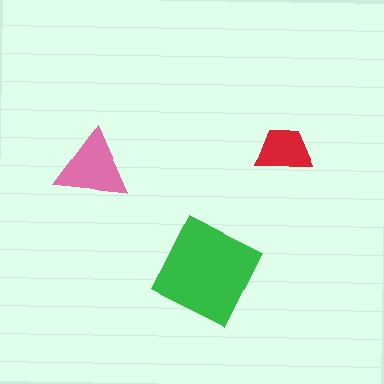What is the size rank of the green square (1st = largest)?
1st.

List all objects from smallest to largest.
The red trapezoid, the pink triangle, the green square.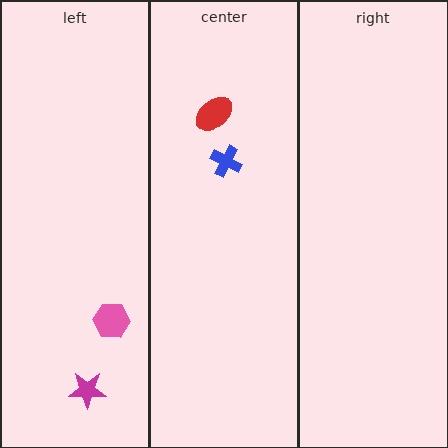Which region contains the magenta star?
The left region.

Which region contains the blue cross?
The center region.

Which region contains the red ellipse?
The center region.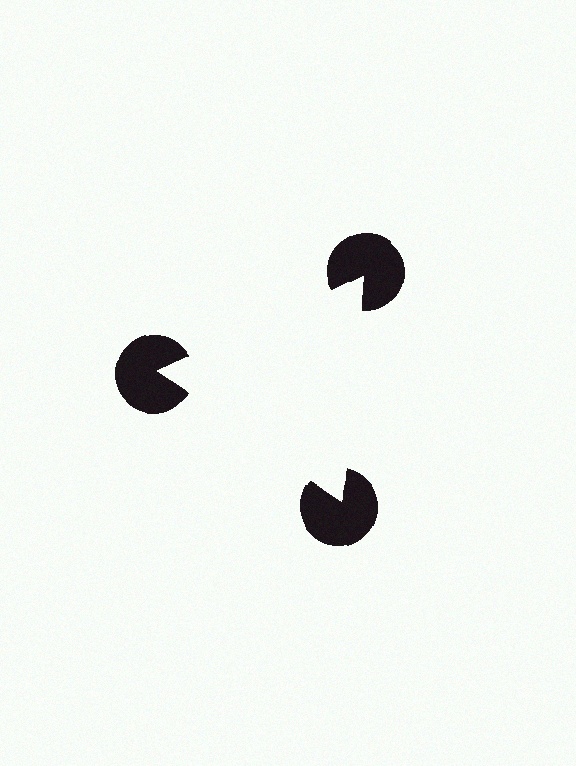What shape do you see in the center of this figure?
An illusory triangle — its edges are inferred from the aligned wedge cuts in the pac-man discs, not physically drawn.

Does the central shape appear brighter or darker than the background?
It typically appears slightly brighter than the background, even though no actual brightness change is drawn.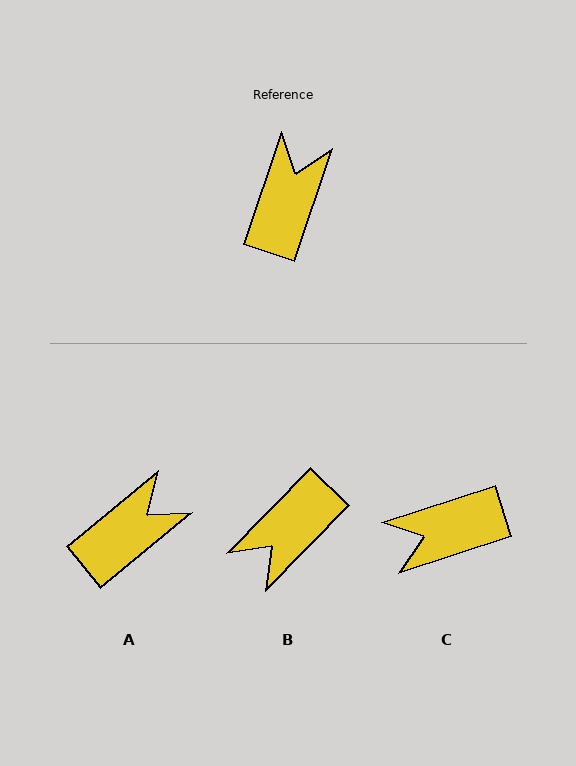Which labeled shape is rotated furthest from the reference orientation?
B, about 154 degrees away.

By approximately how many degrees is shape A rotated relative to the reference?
Approximately 32 degrees clockwise.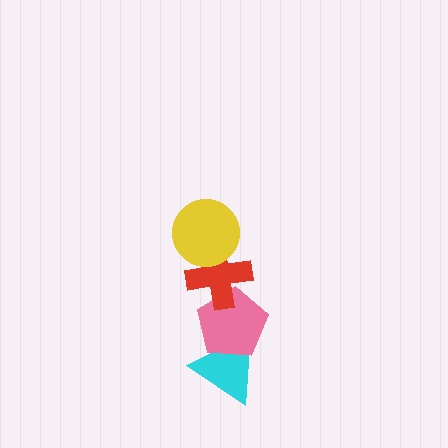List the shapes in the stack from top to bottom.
From top to bottom: the yellow circle, the red cross, the pink pentagon, the cyan triangle.